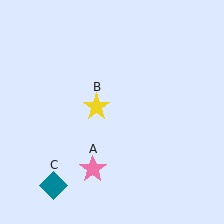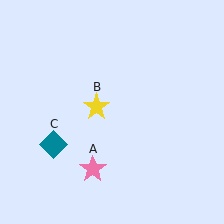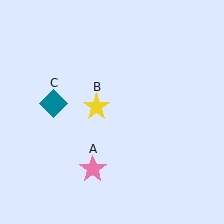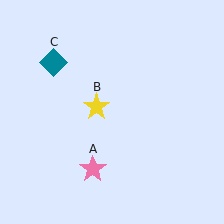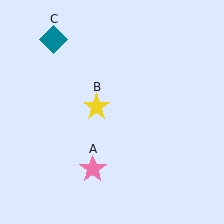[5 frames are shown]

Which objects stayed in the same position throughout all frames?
Pink star (object A) and yellow star (object B) remained stationary.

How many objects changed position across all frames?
1 object changed position: teal diamond (object C).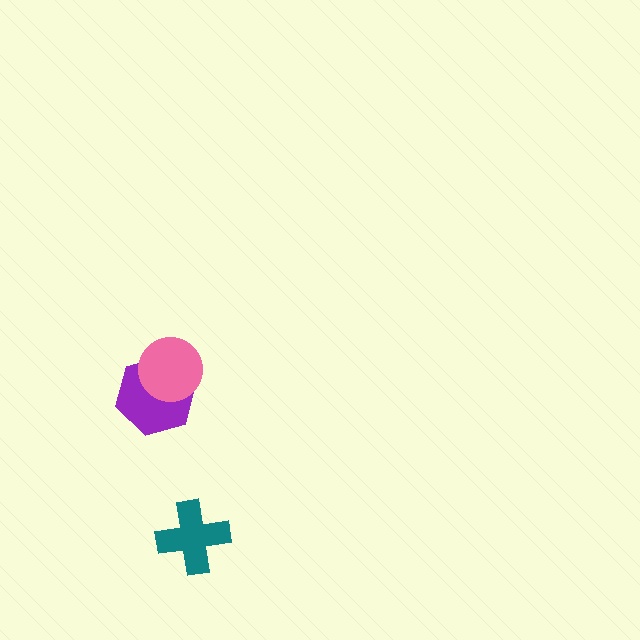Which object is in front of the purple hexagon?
The pink circle is in front of the purple hexagon.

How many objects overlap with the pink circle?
1 object overlaps with the pink circle.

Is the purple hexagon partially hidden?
Yes, it is partially covered by another shape.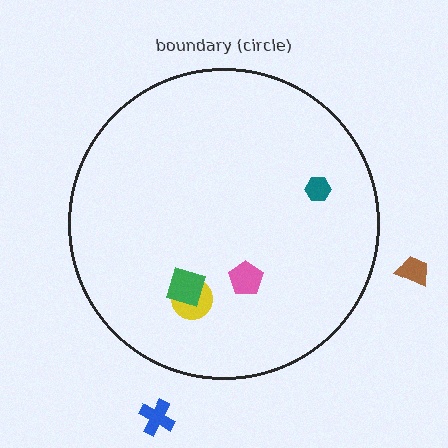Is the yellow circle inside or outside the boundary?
Inside.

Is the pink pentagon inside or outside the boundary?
Inside.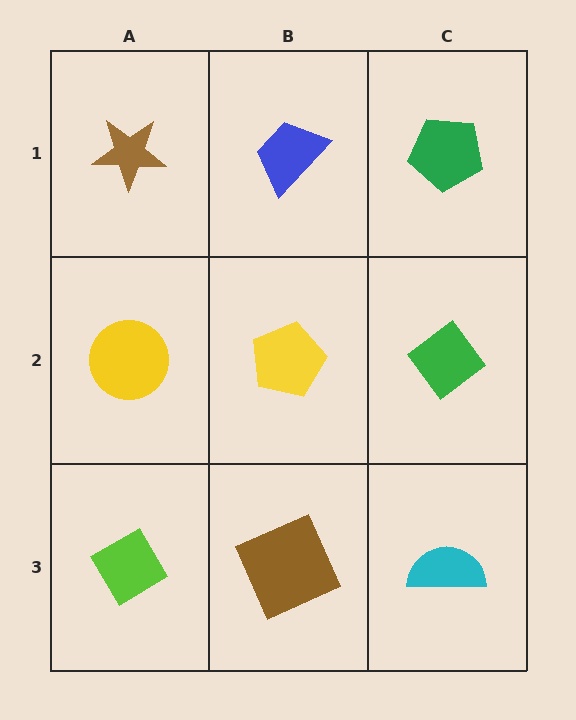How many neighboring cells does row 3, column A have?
2.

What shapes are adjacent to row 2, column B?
A blue trapezoid (row 1, column B), a brown square (row 3, column B), a yellow circle (row 2, column A), a green diamond (row 2, column C).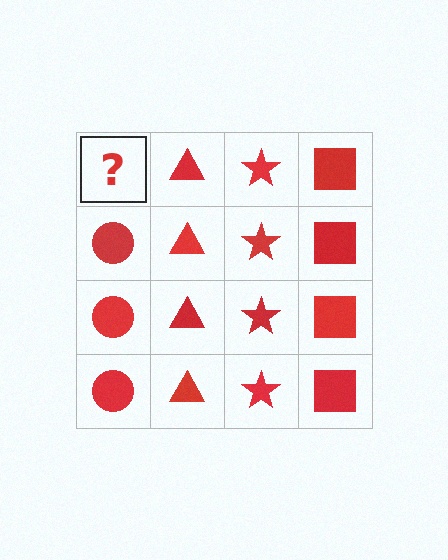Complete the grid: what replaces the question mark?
The question mark should be replaced with a red circle.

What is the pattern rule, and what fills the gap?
The rule is that each column has a consistent shape. The gap should be filled with a red circle.